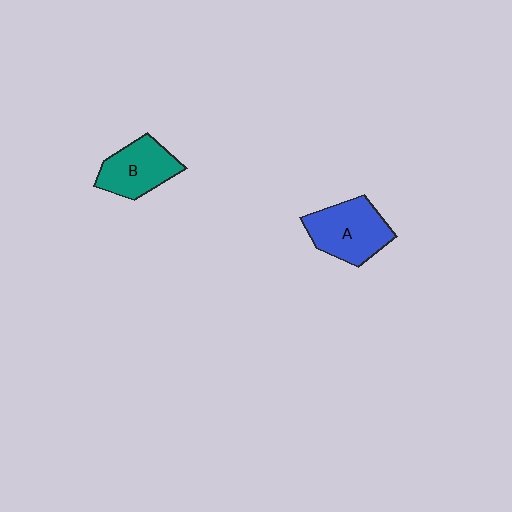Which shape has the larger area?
Shape A (blue).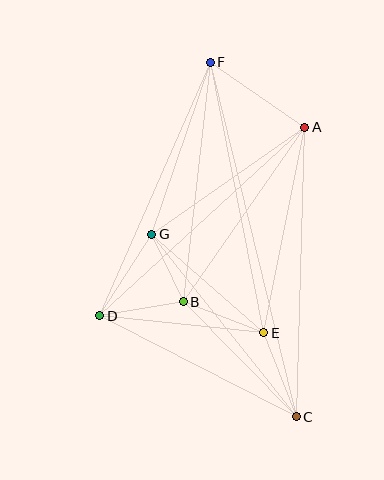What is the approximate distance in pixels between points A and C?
The distance between A and C is approximately 290 pixels.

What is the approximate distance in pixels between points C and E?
The distance between C and E is approximately 90 pixels.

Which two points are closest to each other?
Points B and G are closest to each other.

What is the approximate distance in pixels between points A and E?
The distance between A and E is approximately 210 pixels.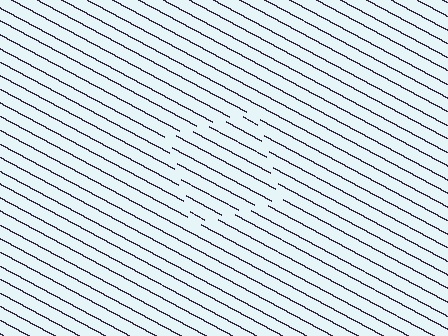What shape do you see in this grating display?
An illusory square. The interior of the shape contains the same grating, shifted by half a period — the contour is defined by the phase discontinuity where line-ends from the inner and outer gratings abut.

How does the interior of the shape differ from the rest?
The interior of the shape contains the same grating, shifted by half a period — the contour is defined by the phase discontinuity where line-ends from the inner and outer gratings abut.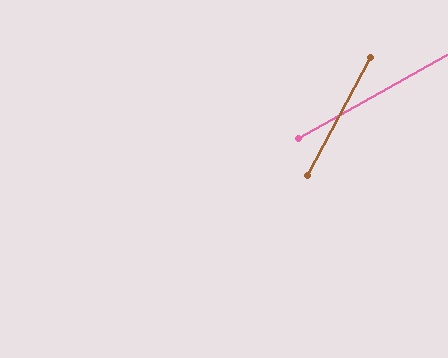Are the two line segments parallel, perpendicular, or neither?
Neither parallel nor perpendicular — they differ by about 32°.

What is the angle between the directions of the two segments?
Approximately 32 degrees.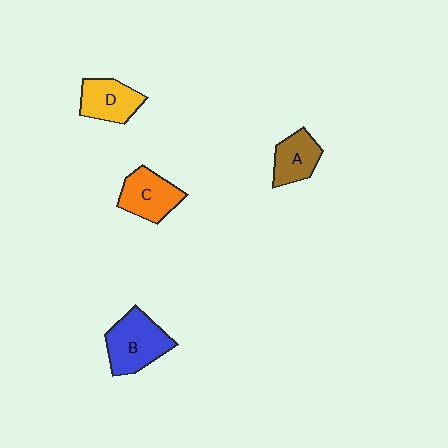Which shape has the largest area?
Shape B (blue).